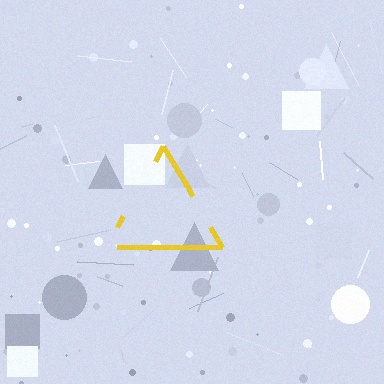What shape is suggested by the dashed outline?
The dashed outline suggests a triangle.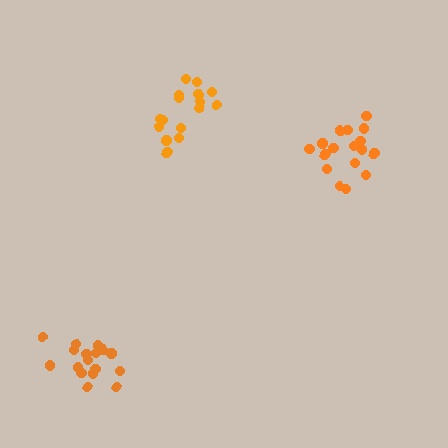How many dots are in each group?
Group 1: 16 dots, Group 2: 17 dots, Group 3: 17 dots (50 total).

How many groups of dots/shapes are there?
There are 3 groups.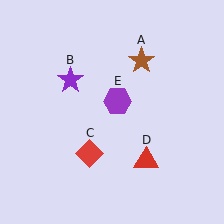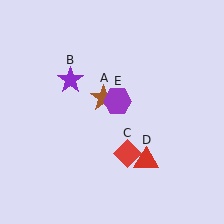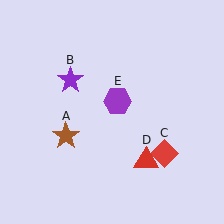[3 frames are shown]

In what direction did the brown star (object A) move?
The brown star (object A) moved down and to the left.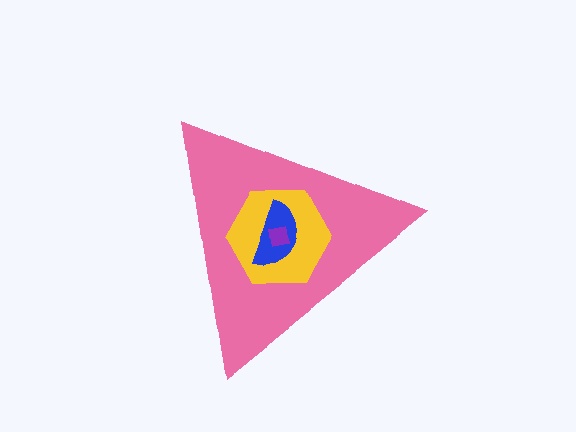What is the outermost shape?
The pink triangle.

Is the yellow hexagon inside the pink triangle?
Yes.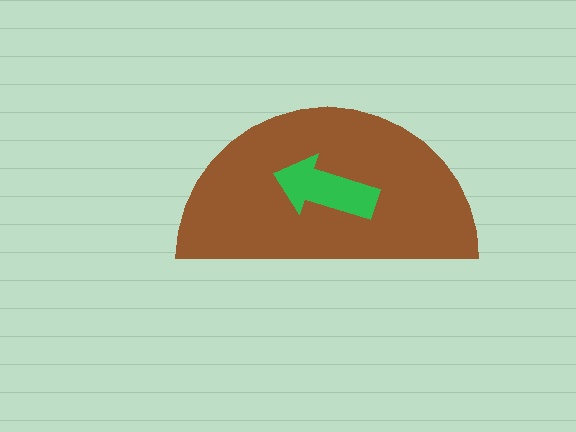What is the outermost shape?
The brown semicircle.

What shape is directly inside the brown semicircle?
The green arrow.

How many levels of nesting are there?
2.